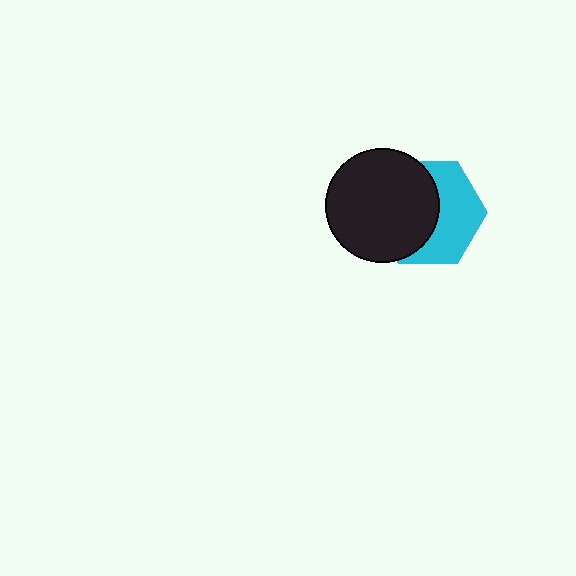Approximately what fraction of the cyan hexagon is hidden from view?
Roughly 52% of the cyan hexagon is hidden behind the black circle.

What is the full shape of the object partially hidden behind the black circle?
The partially hidden object is a cyan hexagon.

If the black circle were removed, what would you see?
You would see the complete cyan hexagon.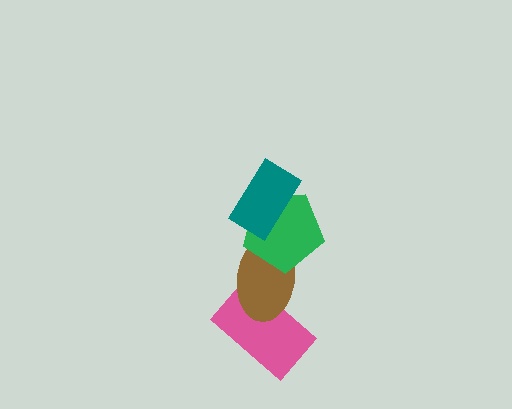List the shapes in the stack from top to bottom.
From top to bottom: the teal rectangle, the green pentagon, the brown ellipse, the pink rectangle.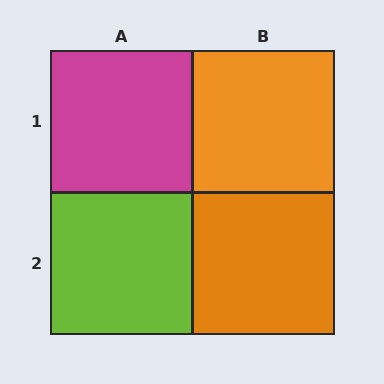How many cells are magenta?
1 cell is magenta.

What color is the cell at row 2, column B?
Orange.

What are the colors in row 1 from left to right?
Magenta, orange.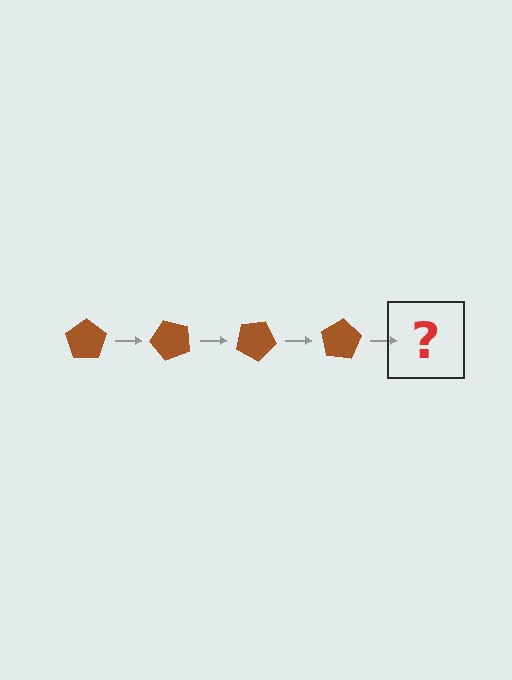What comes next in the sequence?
The next element should be a brown pentagon rotated 200 degrees.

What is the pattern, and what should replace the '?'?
The pattern is that the pentagon rotates 50 degrees each step. The '?' should be a brown pentagon rotated 200 degrees.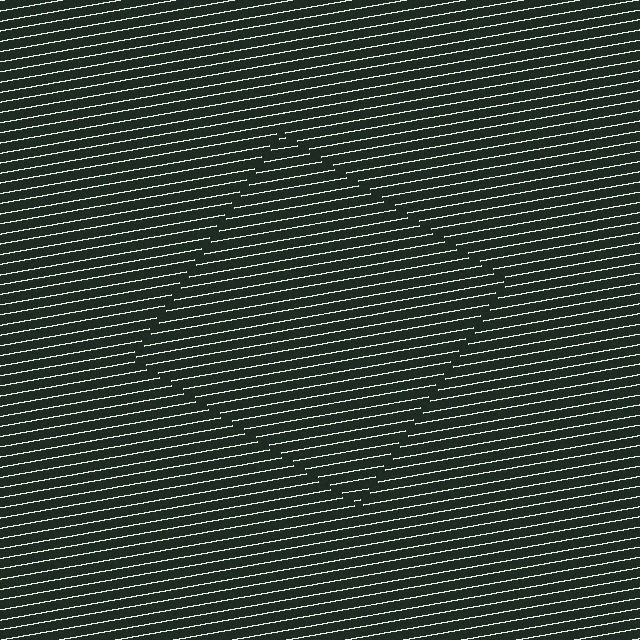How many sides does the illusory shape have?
4 sides — the line-ends trace a square.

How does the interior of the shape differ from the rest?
The interior of the shape contains the same grating, shifted by half a period — the contour is defined by the phase discontinuity where line-ends from the inner and outer gratings abut.